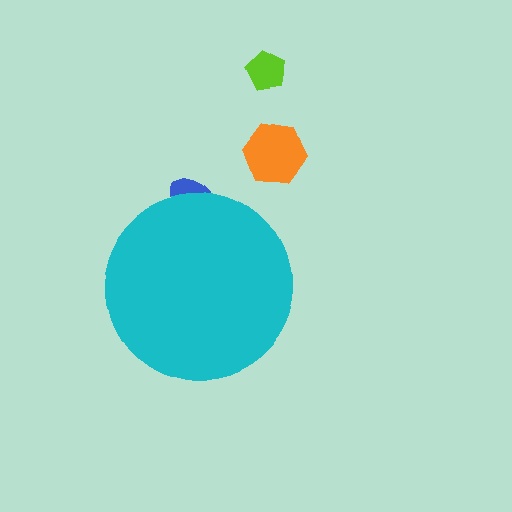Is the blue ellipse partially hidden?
Yes, the blue ellipse is partially hidden behind the cyan circle.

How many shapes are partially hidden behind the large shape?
1 shape is partially hidden.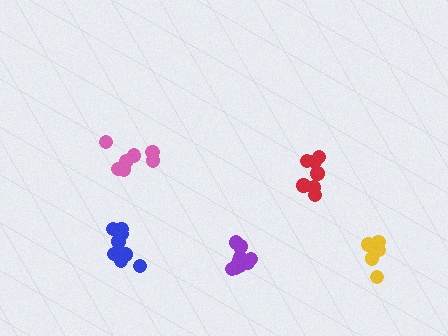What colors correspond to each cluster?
The clusters are colored: purple, yellow, blue, red, pink.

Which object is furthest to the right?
The yellow cluster is rightmost.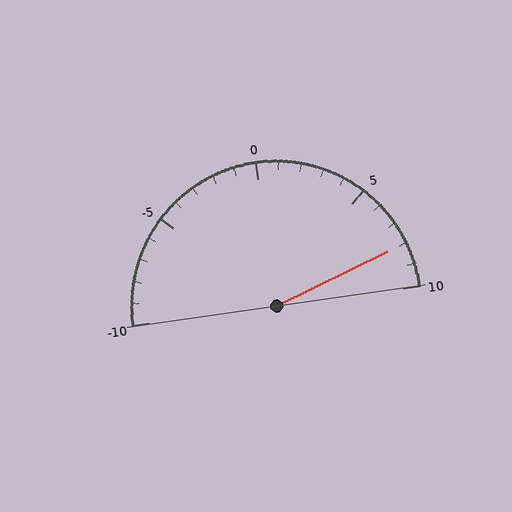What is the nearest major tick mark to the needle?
The nearest major tick mark is 10.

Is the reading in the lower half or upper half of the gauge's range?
The reading is in the upper half of the range (-10 to 10).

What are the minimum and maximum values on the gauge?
The gauge ranges from -10 to 10.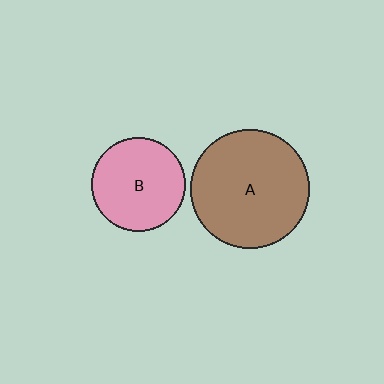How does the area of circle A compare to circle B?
Approximately 1.6 times.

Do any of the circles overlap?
No, none of the circles overlap.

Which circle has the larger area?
Circle A (brown).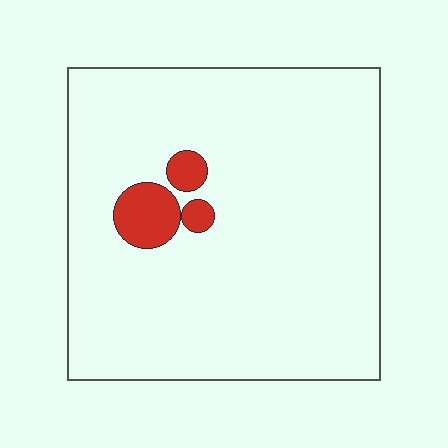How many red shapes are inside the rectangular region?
3.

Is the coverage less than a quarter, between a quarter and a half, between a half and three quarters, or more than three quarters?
Less than a quarter.